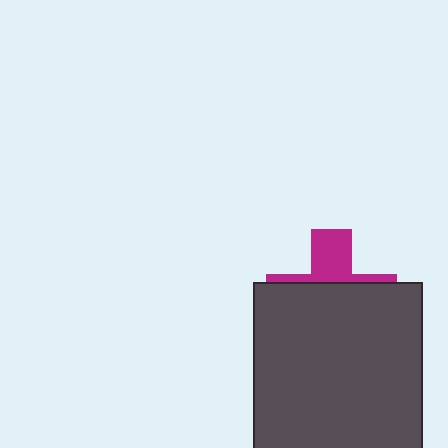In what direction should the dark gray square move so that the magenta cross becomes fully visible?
The dark gray square should move down. That is the shortest direction to clear the overlap and leave the magenta cross fully visible.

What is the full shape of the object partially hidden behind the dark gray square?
The partially hidden object is a magenta cross.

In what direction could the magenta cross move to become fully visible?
The magenta cross could move up. That would shift it out from behind the dark gray square entirely.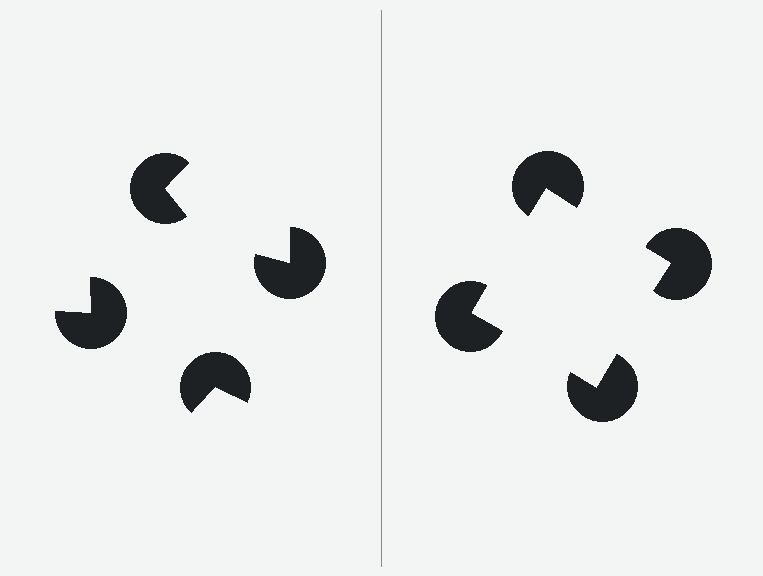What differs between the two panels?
The pac-man discs are positioned identically on both sides; only the wedge orientations differ. On the right they align to a square; on the left they are misaligned.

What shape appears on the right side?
An illusory square.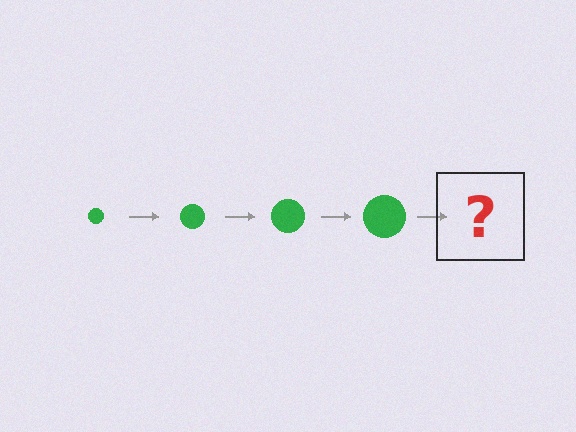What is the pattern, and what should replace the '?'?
The pattern is that the circle gets progressively larger each step. The '?' should be a green circle, larger than the previous one.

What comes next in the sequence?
The next element should be a green circle, larger than the previous one.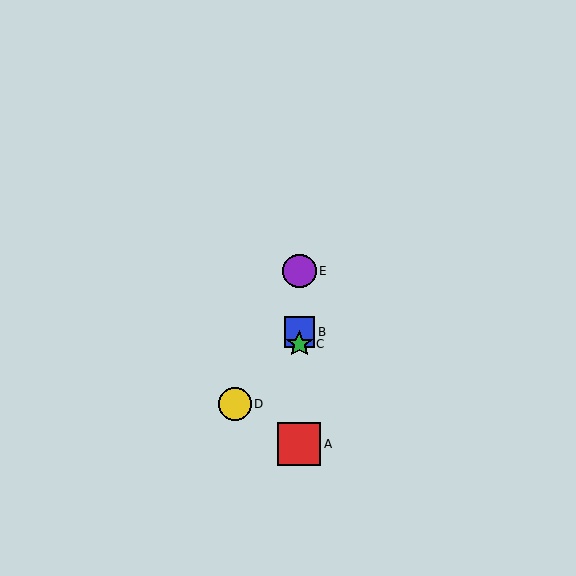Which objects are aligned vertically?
Objects A, B, C, E are aligned vertically.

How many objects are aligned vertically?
4 objects (A, B, C, E) are aligned vertically.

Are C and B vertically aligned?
Yes, both are at x≈299.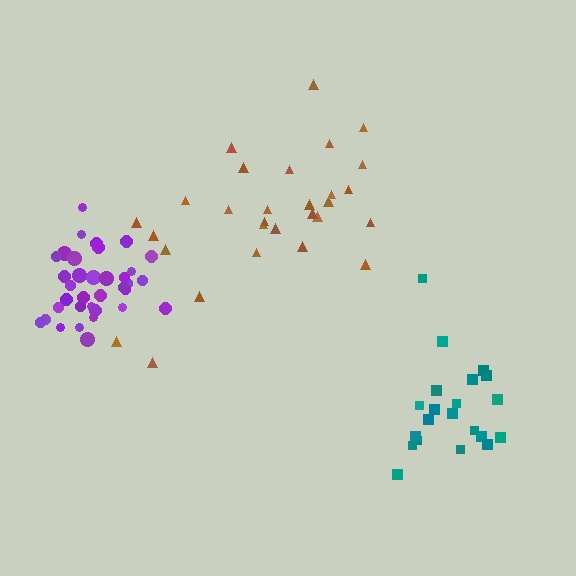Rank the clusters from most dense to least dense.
purple, teal, brown.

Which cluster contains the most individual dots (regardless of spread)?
Purple (35).